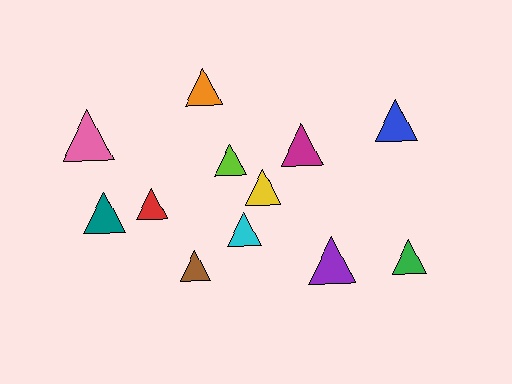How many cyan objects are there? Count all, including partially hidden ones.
There is 1 cyan object.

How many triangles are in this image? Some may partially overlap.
There are 12 triangles.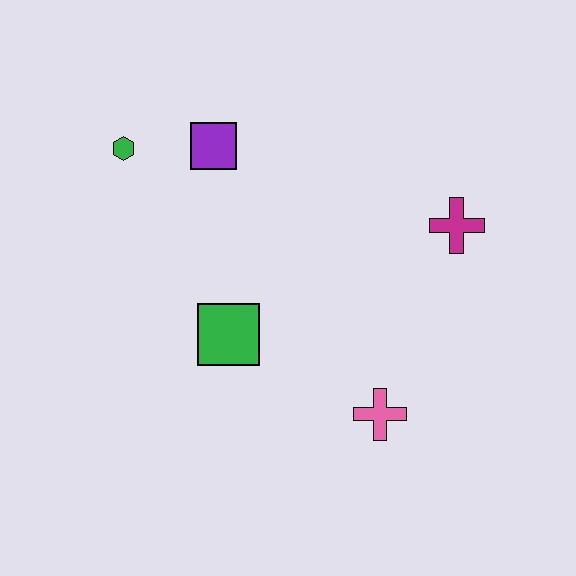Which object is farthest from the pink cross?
The green hexagon is farthest from the pink cross.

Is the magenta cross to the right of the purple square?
Yes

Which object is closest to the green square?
The pink cross is closest to the green square.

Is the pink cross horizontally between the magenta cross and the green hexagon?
Yes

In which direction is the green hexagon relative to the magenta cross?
The green hexagon is to the left of the magenta cross.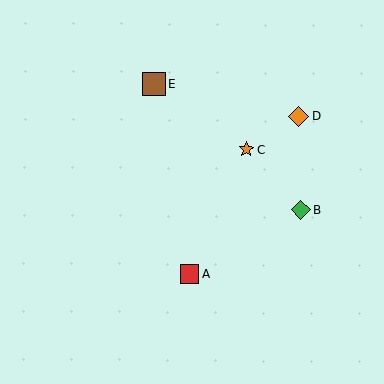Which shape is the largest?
The brown square (labeled E) is the largest.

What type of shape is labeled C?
Shape C is an orange star.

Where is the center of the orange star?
The center of the orange star is at (247, 150).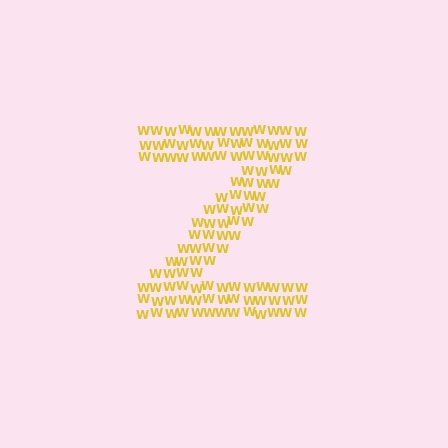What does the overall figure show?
The overall figure shows the letter Z.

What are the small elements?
The small elements are letter W's.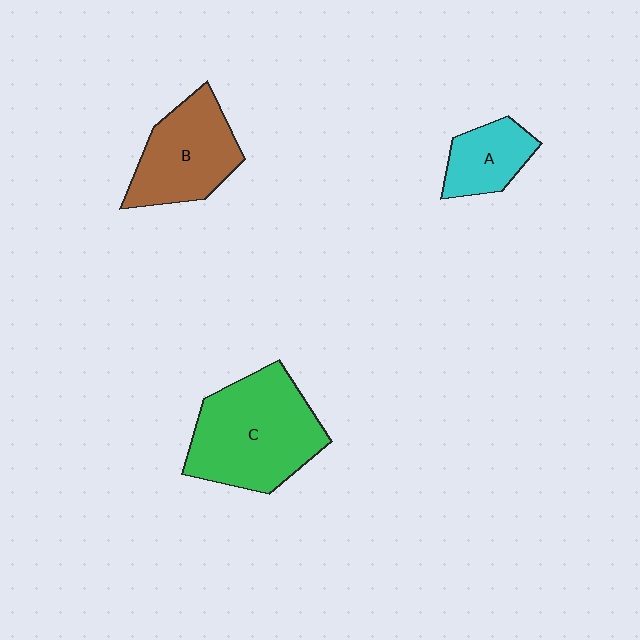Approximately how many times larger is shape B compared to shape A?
Approximately 1.7 times.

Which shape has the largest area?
Shape C (green).